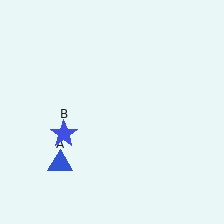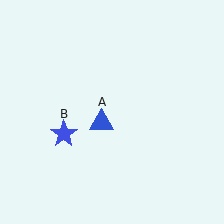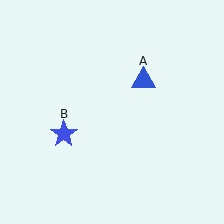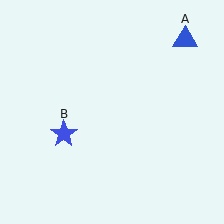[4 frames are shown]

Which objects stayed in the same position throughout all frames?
Blue star (object B) remained stationary.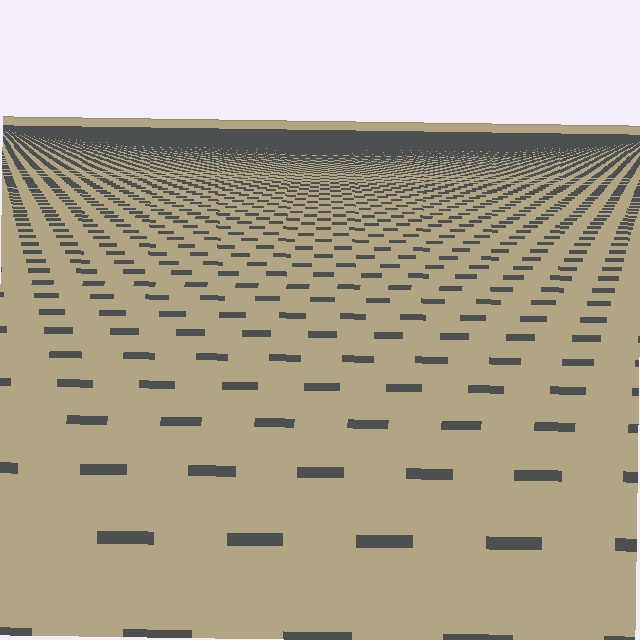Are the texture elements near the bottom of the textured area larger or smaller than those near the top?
Larger. Near the bottom, elements are closer to the viewer and appear at a bigger on-screen size.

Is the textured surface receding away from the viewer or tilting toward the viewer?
The surface is receding away from the viewer. Texture elements get smaller and denser toward the top.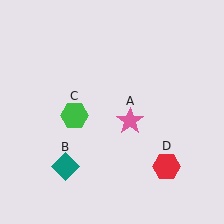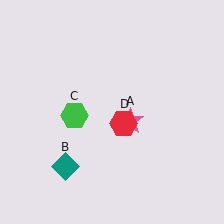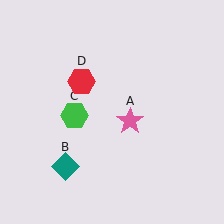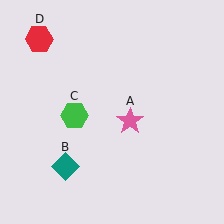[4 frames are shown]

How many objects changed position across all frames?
1 object changed position: red hexagon (object D).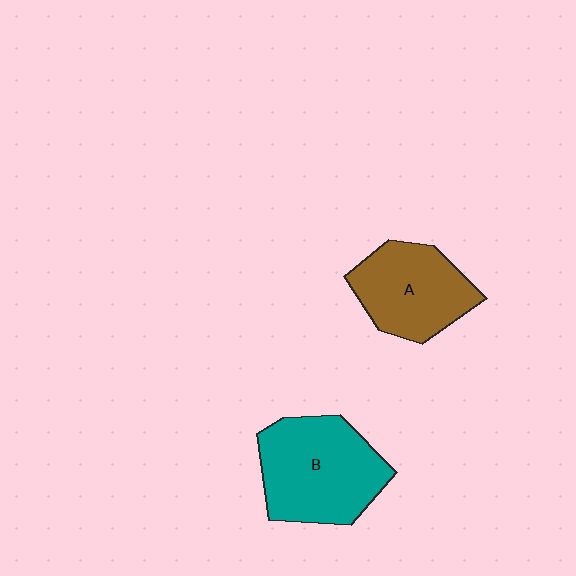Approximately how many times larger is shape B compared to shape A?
Approximately 1.3 times.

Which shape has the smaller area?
Shape A (brown).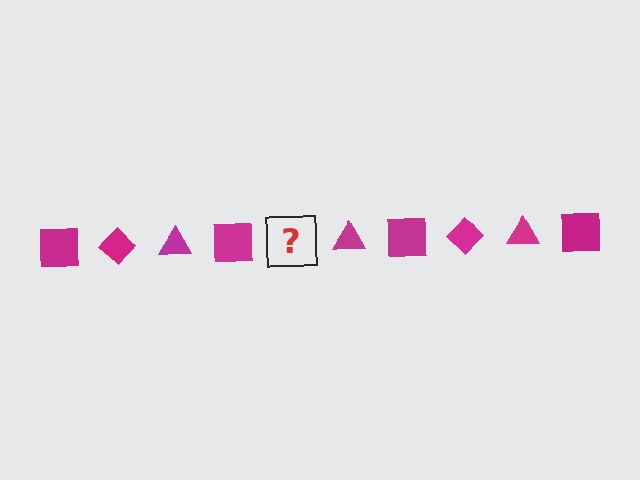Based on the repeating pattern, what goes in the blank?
The blank should be a magenta diamond.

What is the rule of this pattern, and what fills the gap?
The rule is that the pattern cycles through square, diamond, triangle shapes in magenta. The gap should be filled with a magenta diamond.